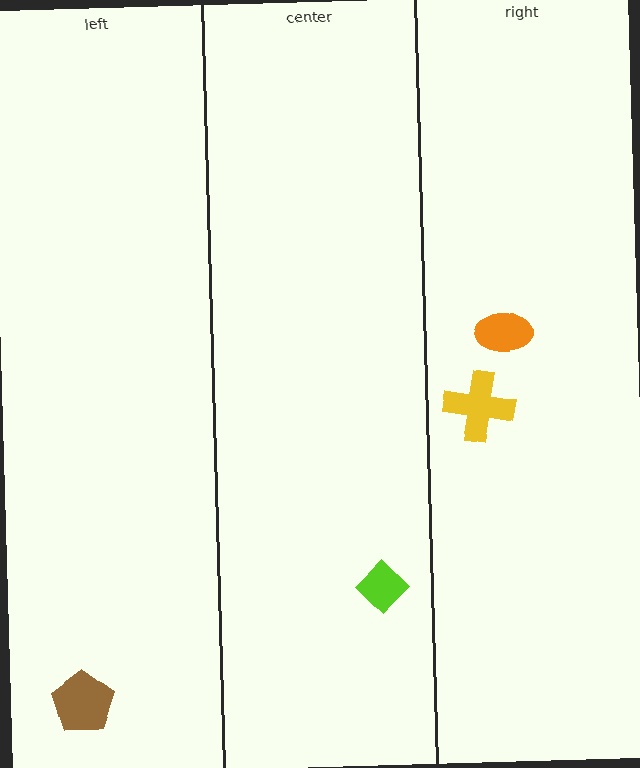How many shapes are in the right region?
2.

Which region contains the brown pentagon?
The left region.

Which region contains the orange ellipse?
The right region.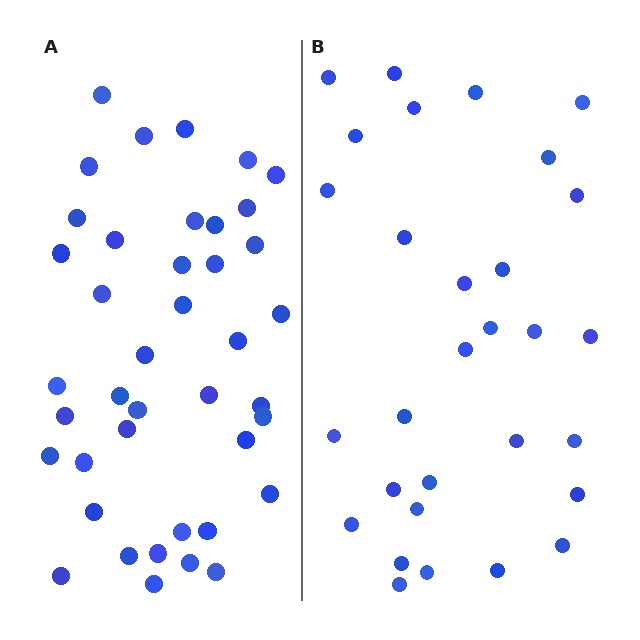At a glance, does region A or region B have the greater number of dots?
Region A (the left region) has more dots.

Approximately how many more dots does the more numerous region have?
Region A has roughly 12 or so more dots than region B.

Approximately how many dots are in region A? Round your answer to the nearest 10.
About 40 dots. (The exact count is 41, which rounds to 40.)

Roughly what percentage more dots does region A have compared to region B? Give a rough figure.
About 35% more.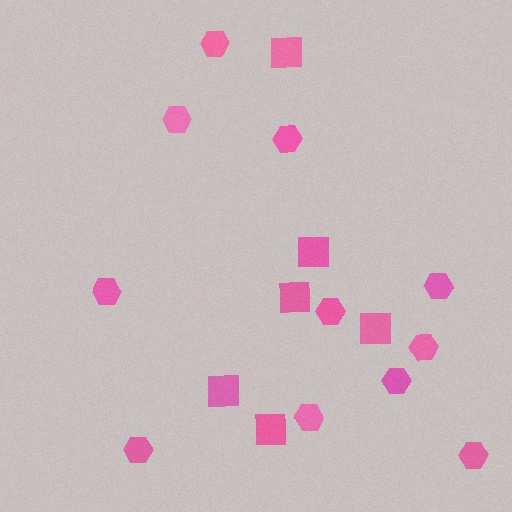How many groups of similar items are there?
There are 2 groups: one group of squares (6) and one group of hexagons (11).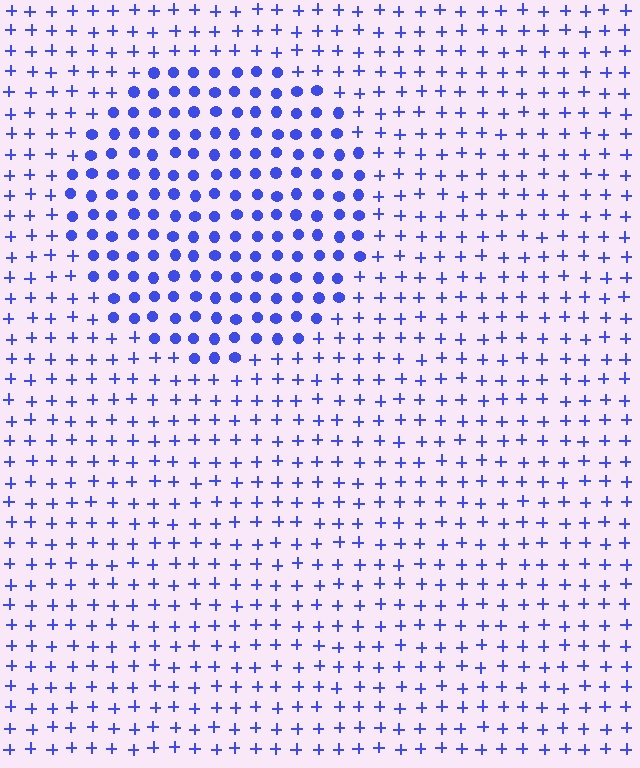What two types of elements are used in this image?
The image uses circles inside the circle region and plus signs outside it.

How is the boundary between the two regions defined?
The boundary is defined by a change in element shape: circles inside vs. plus signs outside. All elements share the same color and spacing.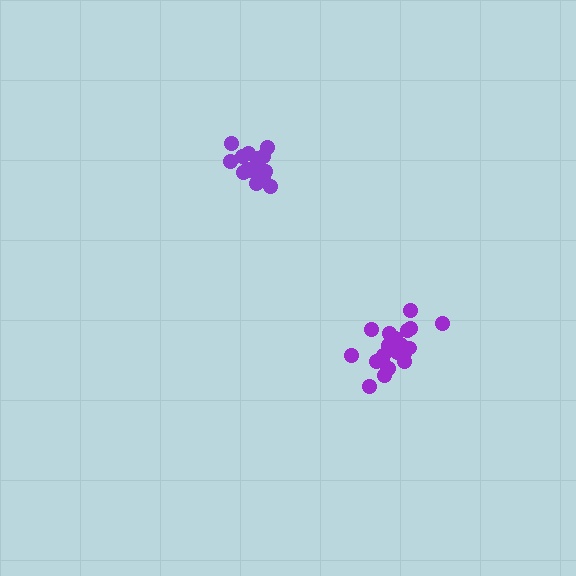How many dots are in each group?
Group 1: 20 dots, Group 2: 15 dots (35 total).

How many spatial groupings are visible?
There are 2 spatial groupings.